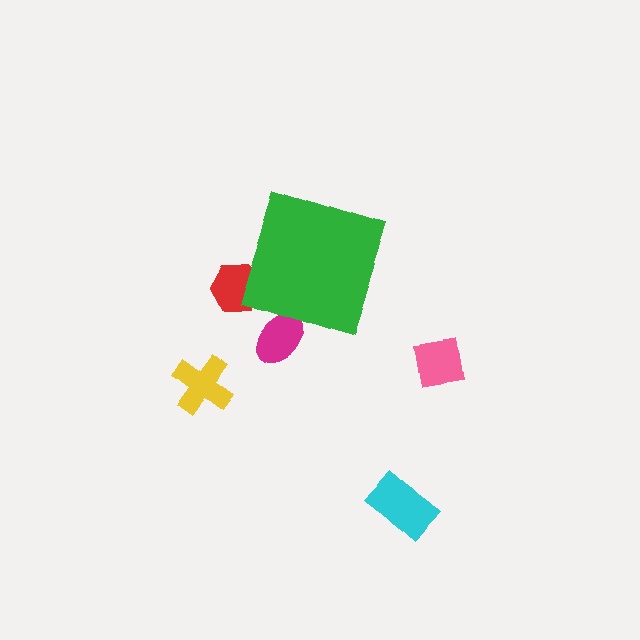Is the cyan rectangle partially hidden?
No, the cyan rectangle is fully visible.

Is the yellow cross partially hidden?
No, the yellow cross is fully visible.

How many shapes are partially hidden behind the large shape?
2 shapes are partially hidden.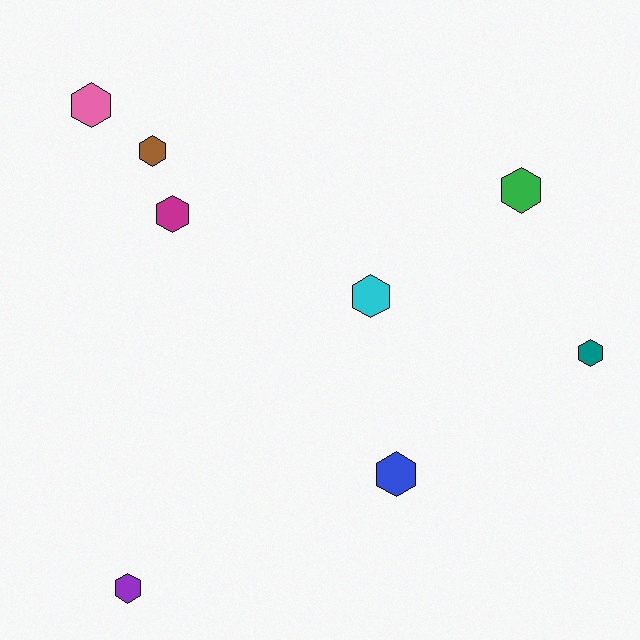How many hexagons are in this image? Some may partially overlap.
There are 8 hexagons.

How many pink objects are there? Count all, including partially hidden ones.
There is 1 pink object.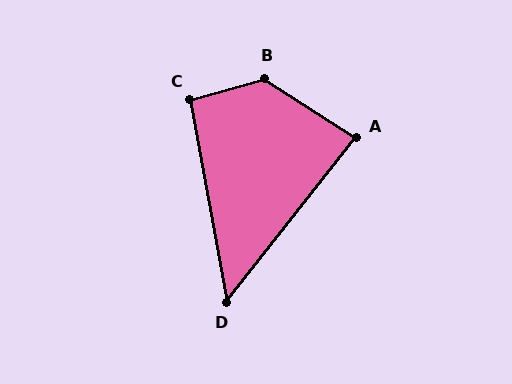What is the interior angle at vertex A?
Approximately 85 degrees (acute).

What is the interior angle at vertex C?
Approximately 95 degrees (obtuse).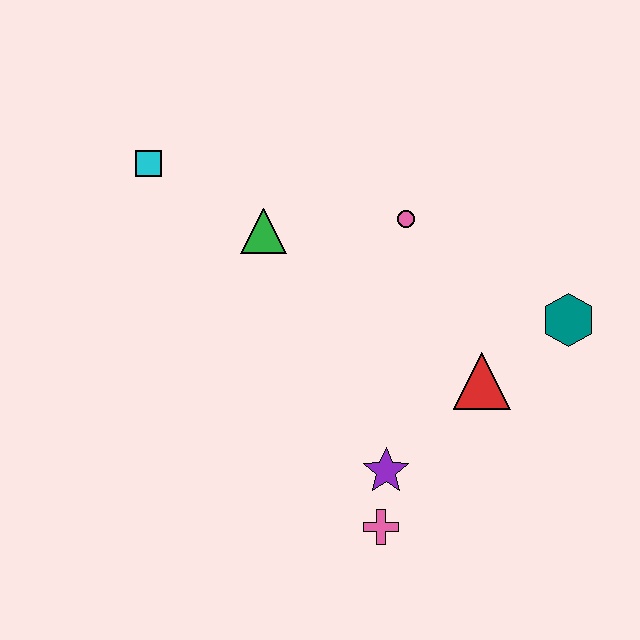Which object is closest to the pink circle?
The green triangle is closest to the pink circle.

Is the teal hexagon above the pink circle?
No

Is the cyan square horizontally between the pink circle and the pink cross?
No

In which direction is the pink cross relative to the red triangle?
The pink cross is below the red triangle.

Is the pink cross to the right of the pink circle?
No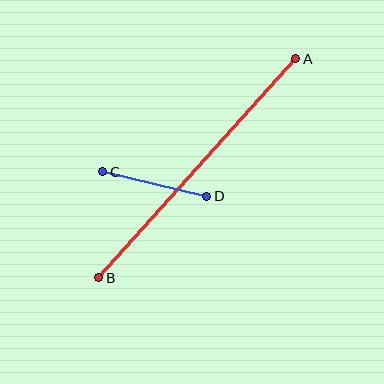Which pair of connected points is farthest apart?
Points A and B are farthest apart.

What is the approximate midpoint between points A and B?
The midpoint is at approximately (197, 168) pixels.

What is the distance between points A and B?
The distance is approximately 295 pixels.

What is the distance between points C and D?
The distance is approximately 107 pixels.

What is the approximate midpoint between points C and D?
The midpoint is at approximately (155, 184) pixels.